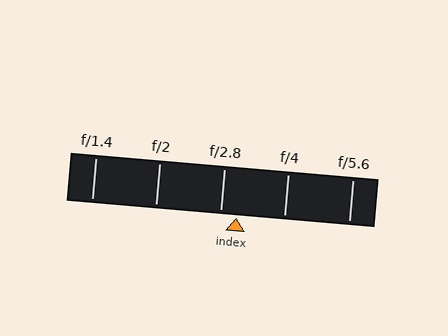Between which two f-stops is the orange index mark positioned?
The index mark is between f/2.8 and f/4.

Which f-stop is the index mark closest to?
The index mark is closest to f/2.8.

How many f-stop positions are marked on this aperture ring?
There are 5 f-stop positions marked.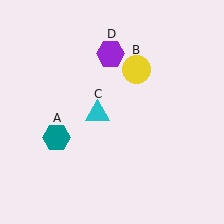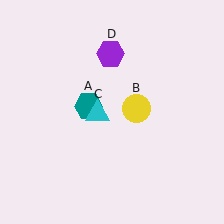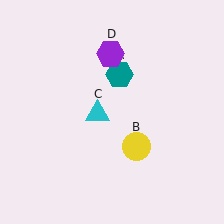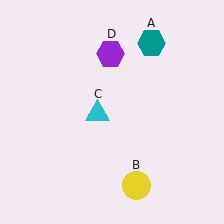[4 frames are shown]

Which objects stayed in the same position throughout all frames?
Cyan triangle (object C) and purple hexagon (object D) remained stationary.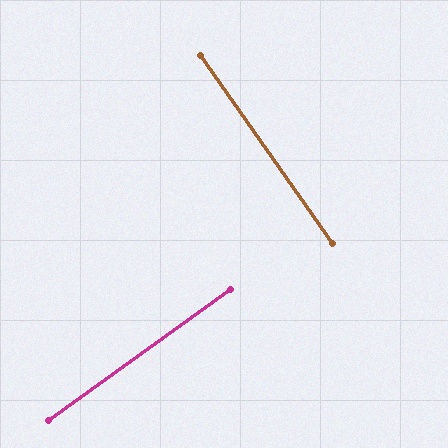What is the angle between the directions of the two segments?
Approximately 89 degrees.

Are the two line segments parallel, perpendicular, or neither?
Perpendicular — they meet at approximately 89°.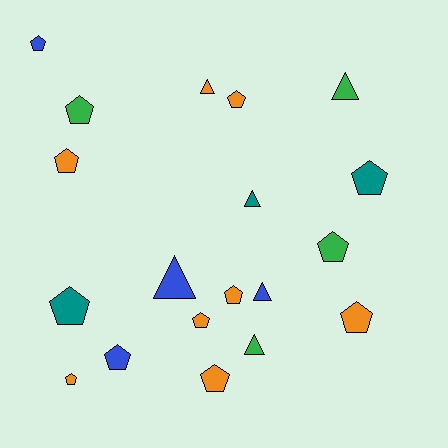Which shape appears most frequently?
Pentagon, with 13 objects.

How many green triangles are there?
There are 2 green triangles.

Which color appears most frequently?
Orange, with 8 objects.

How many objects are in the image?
There are 19 objects.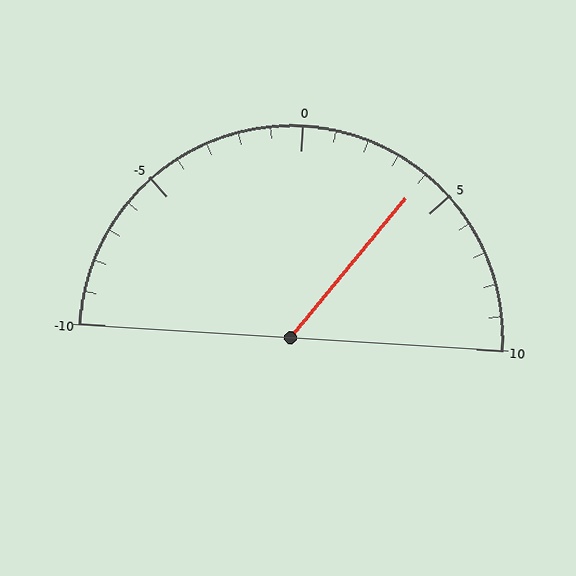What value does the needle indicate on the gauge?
The needle indicates approximately 4.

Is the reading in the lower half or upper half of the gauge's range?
The reading is in the upper half of the range (-10 to 10).